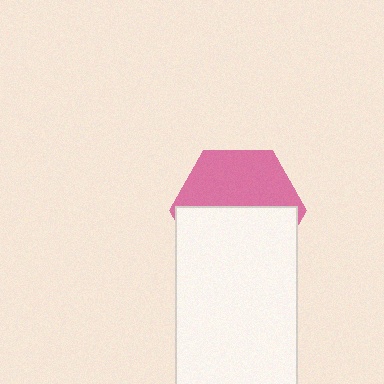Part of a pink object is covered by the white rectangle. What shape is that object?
It is a hexagon.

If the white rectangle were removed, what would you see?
You would see the complete pink hexagon.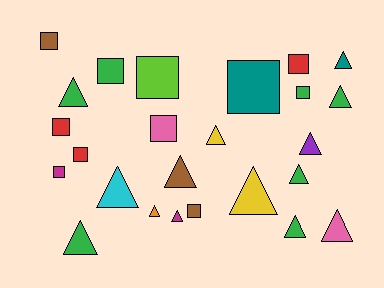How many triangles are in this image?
There are 14 triangles.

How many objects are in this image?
There are 25 objects.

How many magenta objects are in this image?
There are 2 magenta objects.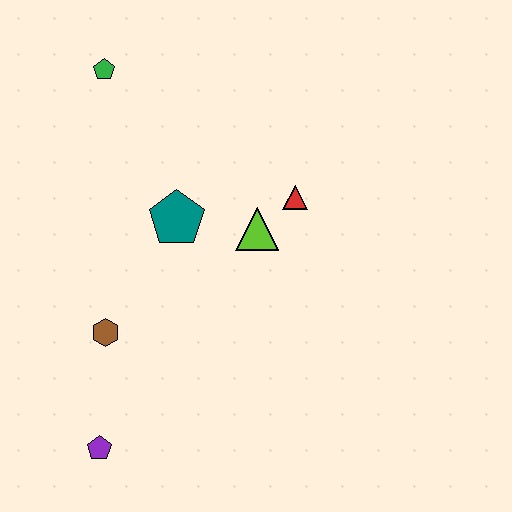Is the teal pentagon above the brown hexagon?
Yes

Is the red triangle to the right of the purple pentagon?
Yes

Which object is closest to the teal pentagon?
The lime triangle is closest to the teal pentagon.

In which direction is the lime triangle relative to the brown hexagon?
The lime triangle is to the right of the brown hexagon.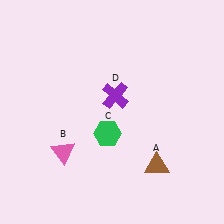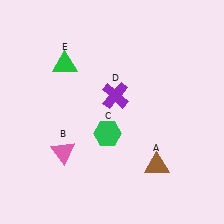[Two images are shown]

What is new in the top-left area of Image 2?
A green triangle (E) was added in the top-left area of Image 2.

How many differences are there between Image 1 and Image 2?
There is 1 difference between the two images.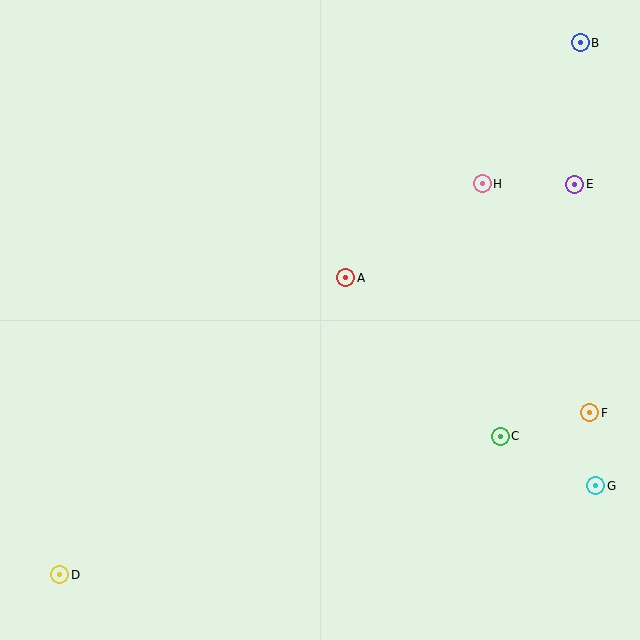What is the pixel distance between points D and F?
The distance between D and F is 554 pixels.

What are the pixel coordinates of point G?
Point G is at (596, 486).